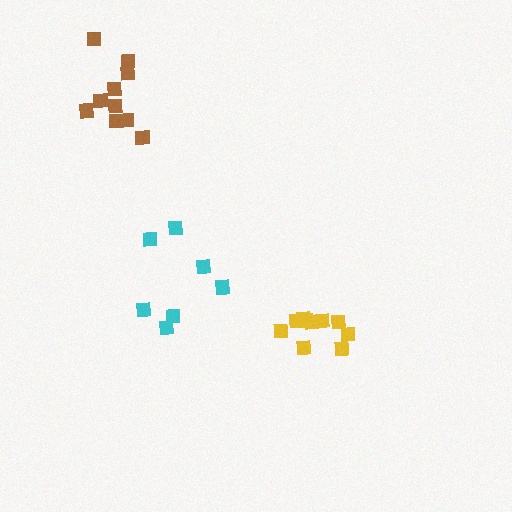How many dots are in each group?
Group 1: 7 dots, Group 2: 10 dots, Group 3: 10 dots (27 total).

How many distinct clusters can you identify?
There are 3 distinct clusters.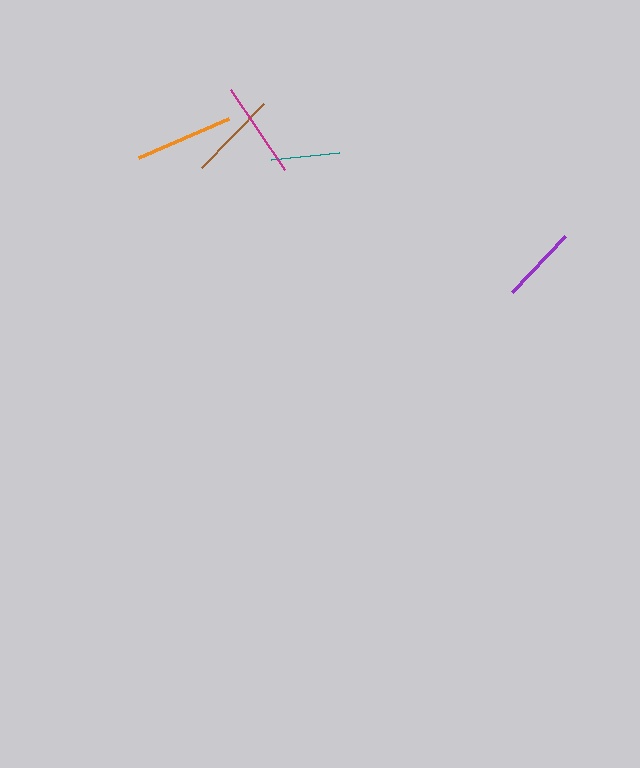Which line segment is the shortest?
The teal line is the shortest at approximately 68 pixels.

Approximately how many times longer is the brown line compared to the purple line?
The brown line is approximately 1.2 times the length of the purple line.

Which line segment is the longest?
The orange line is the longest at approximately 98 pixels.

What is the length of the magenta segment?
The magenta segment is approximately 97 pixels long.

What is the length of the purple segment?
The purple segment is approximately 77 pixels long.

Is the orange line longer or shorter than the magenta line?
The orange line is longer than the magenta line.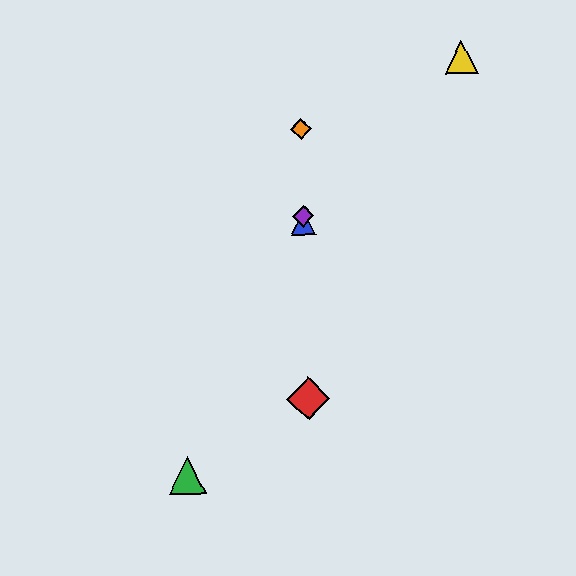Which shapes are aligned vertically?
The red diamond, the blue triangle, the purple diamond, the orange diamond are aligned vertically.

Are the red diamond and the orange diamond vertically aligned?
Yes, both are at x≈308.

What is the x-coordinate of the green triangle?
The green triangle is at x≈187.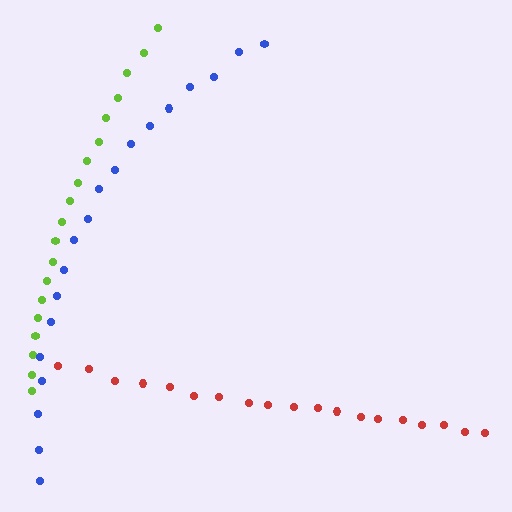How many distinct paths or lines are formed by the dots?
There are 3 distinct paths.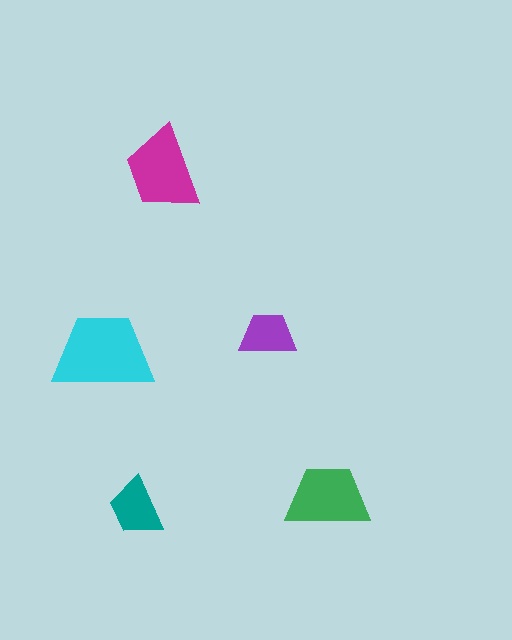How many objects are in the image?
There are 5 objects in the image.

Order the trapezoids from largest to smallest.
the cyan one, the magenta one, the green one, the teal one, the purple one.